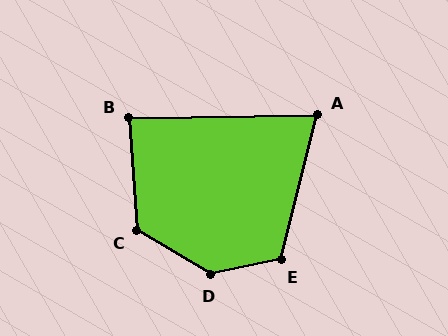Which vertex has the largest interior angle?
D, at approximately 137 degrees.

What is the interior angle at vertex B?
Approximately 87 degrees (approximately right).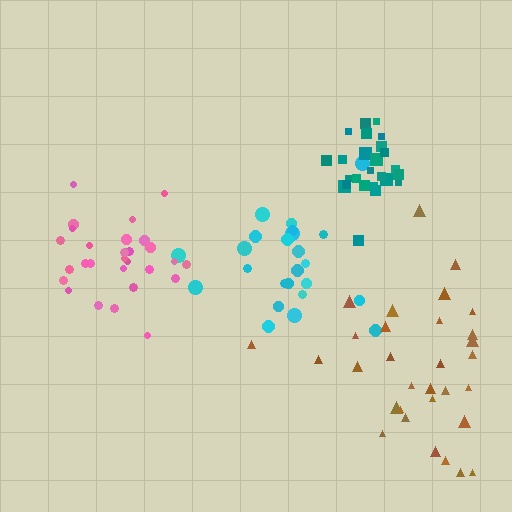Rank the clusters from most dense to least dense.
teal, pink, cyan, brown.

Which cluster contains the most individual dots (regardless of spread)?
Brown (31).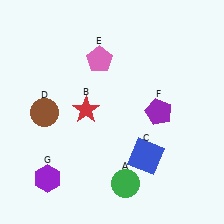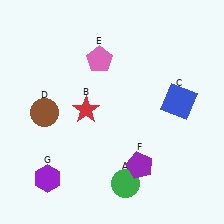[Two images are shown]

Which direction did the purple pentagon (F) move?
The purple pentagon (F) moved down.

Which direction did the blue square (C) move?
The blue square (C) moved up.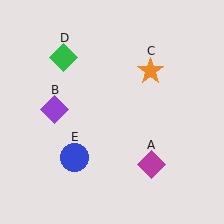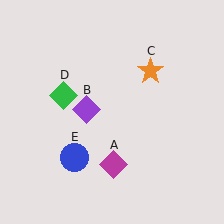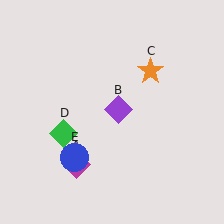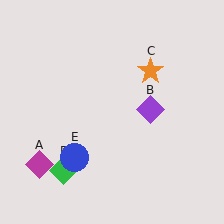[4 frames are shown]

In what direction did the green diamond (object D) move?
The green diamond (object D) moved down.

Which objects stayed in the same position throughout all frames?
Orange star (object C) and blue circle (object E) remained stationary.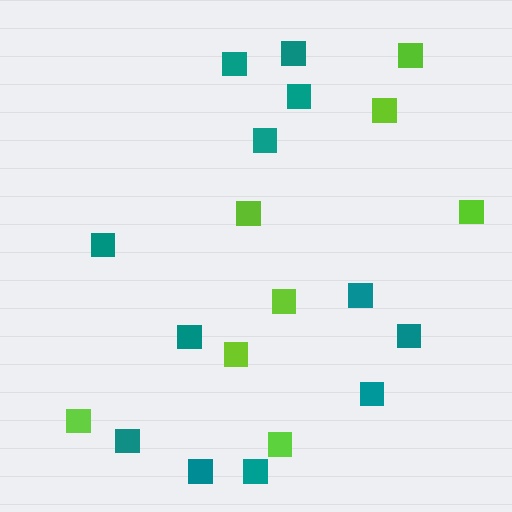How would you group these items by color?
There are 2 groups: one group of lime squares (8) and one group of teal squares (12).